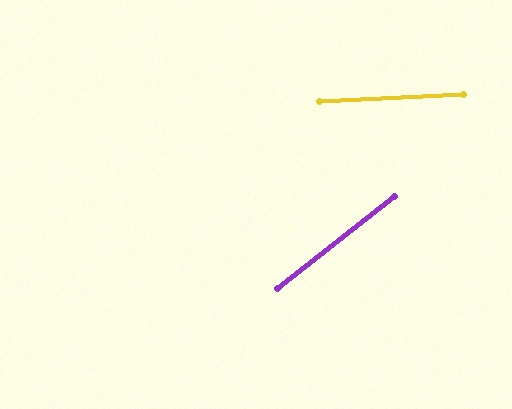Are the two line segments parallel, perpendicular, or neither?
Neither parallel nor perpendicular — they differ by about 36°.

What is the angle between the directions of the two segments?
Approximately 36 degrees.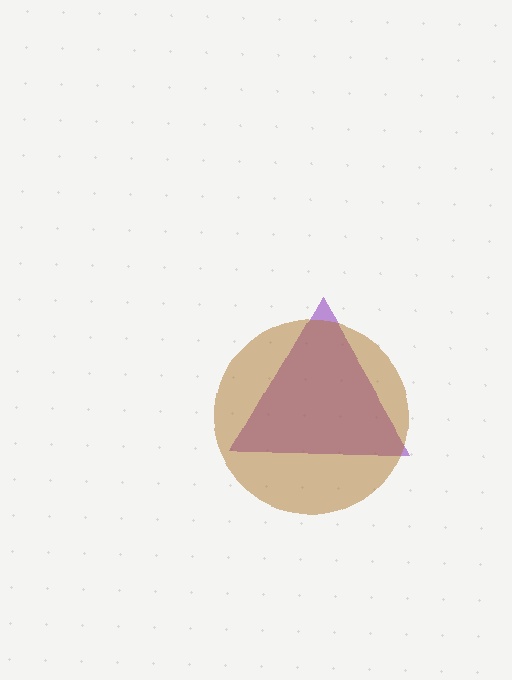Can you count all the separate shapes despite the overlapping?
Yes, there are 2 separate shapes.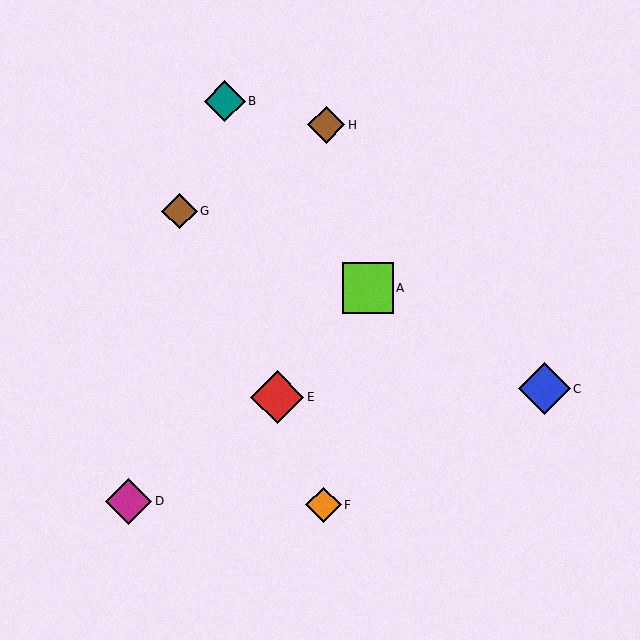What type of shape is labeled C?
Shape C is a blue diamond.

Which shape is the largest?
The red diamond (labeled E) is the largest.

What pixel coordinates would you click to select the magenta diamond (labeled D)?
Click at (128, 501) to select the magenta diamond D.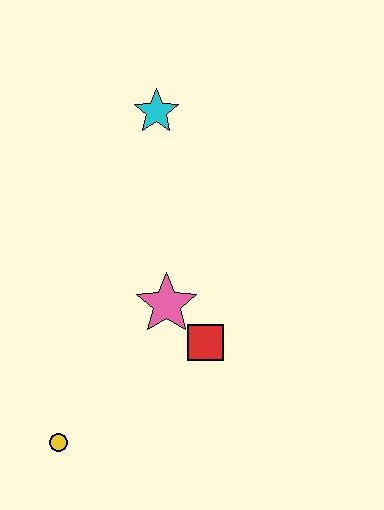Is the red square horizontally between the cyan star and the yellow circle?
No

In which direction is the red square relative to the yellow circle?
The red square is to the right of the yellow circle.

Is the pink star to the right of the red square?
No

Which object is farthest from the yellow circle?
The cyan star is farthest from the yellow circle.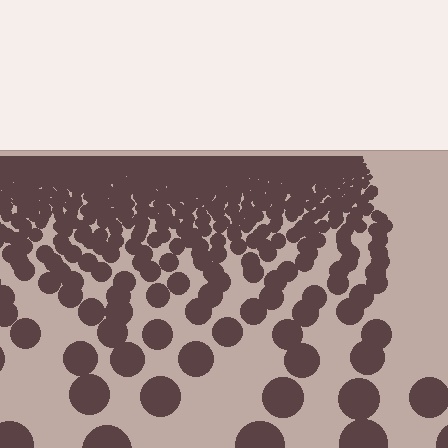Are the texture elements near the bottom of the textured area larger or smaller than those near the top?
Larger. Near the bottom, elements are closer to the viewer and appear at a bigger on-screen size.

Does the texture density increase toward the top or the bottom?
Density increases toward the top.